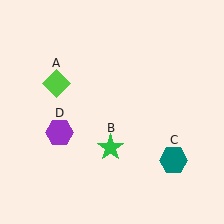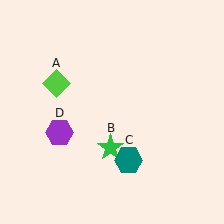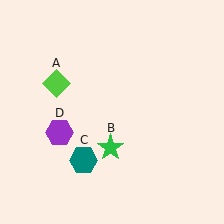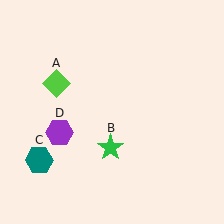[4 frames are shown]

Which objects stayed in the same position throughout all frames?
Lime diamond (object A) and green star (object B) and purple hexagon (object D) remained stationary.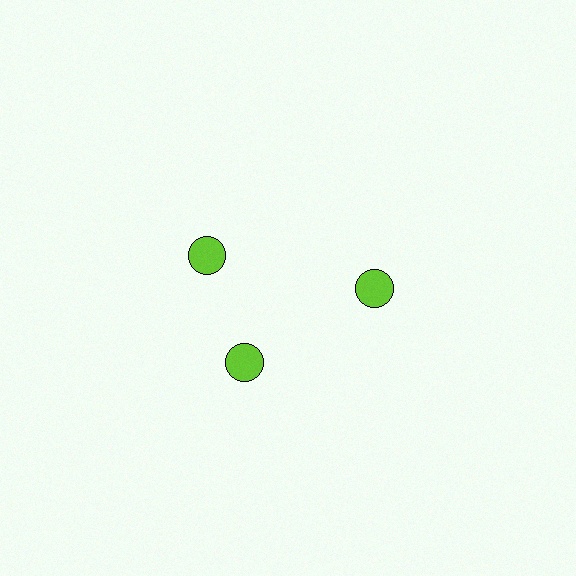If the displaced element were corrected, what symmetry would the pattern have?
It would have 3-fold rotational symmetry — the pattern would map onto itself every 120 degrees.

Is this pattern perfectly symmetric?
No. The 3 lime circles are arranged in a ring, but one element near the 11 o'clock position is rotated out of alignment along the ring, breaking the 3-fold rotational symmetry.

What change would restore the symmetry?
The symmetry would be restored by rotating it back into even spacing with its neighbors so that all 3 circles sit at equal angles and equal distance from the center.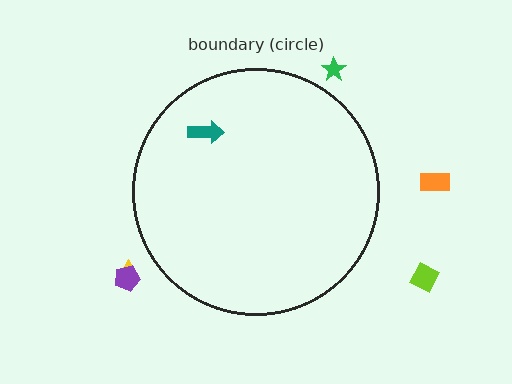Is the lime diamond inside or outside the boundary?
Outside.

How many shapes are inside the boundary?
1 inside, 5 outside.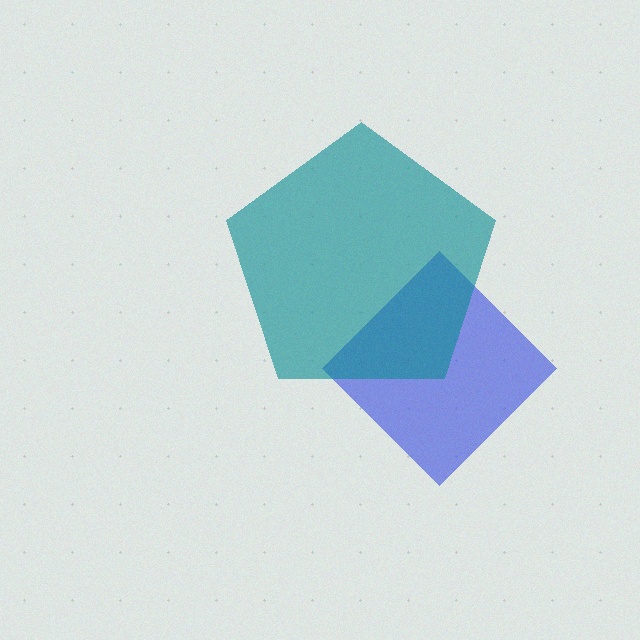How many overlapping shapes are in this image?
There are 2 overlapping shapes in the image.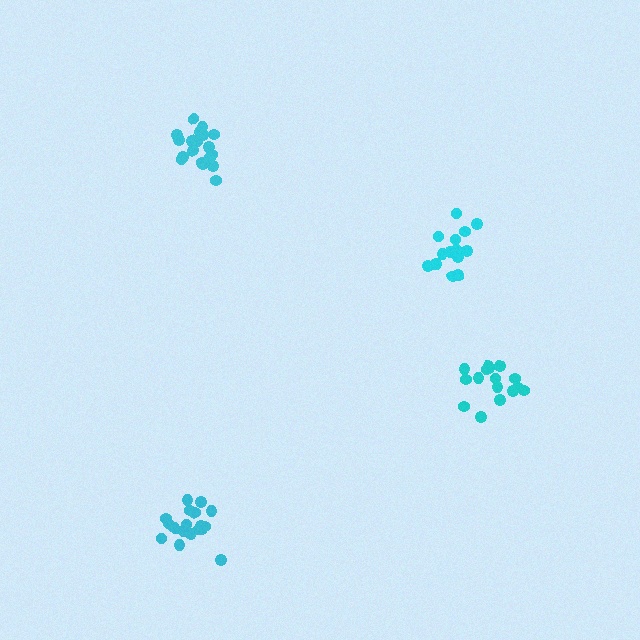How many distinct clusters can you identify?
There are 4 distinct clusters.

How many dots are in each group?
Group 1: 15 dots, Group 2: 19 dots, Group 3: 19 dots, Group 4: 16 dots (69 total).